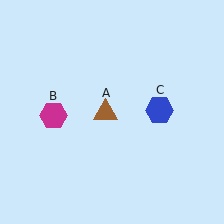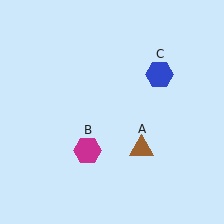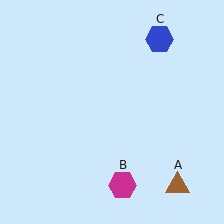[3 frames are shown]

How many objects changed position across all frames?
3 objects changed position: brown triangle (object A), magenta hexagon (object B), blue hexagon (object C).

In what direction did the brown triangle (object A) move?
The brown triangle (object A) moved down and to the right.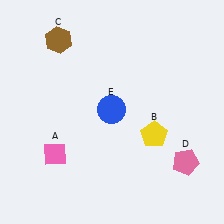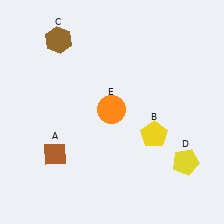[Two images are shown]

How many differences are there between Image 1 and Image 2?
There are 3 differences between the two images.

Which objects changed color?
A changed from pink to brown. D changed from pink to yellow. E changed from blue to orange.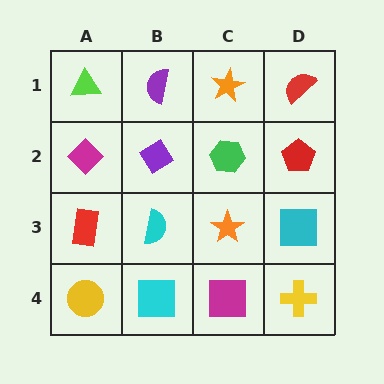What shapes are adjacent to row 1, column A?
A magenta diamond (row 2, column A), a purple semicircle (row 1, column B).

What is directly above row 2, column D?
A red semicircle.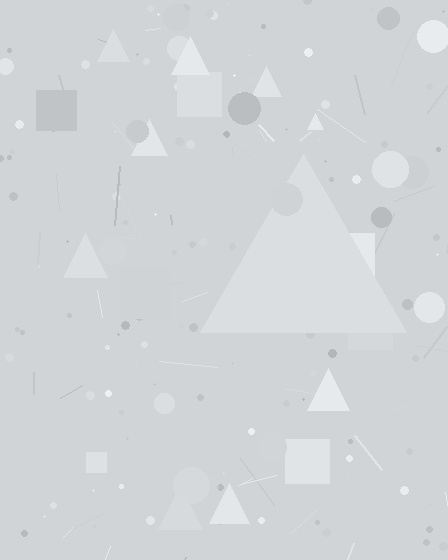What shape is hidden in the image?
A triangle is hidden in the image.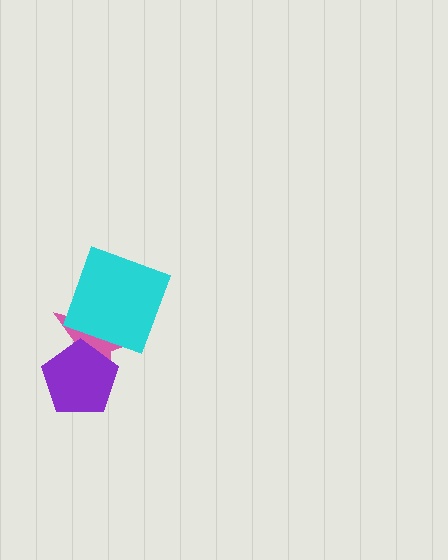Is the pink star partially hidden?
Yes, it is partially covered by another shape.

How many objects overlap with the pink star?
2 objects overlap with the pink star.